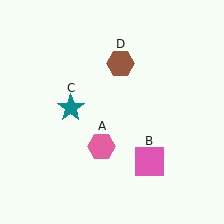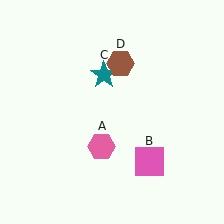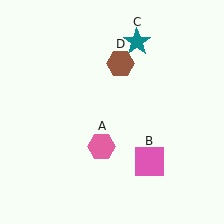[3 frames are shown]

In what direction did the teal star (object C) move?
The teal star (object C) moved up and to the right.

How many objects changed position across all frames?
1 object changed position: teal star (object C).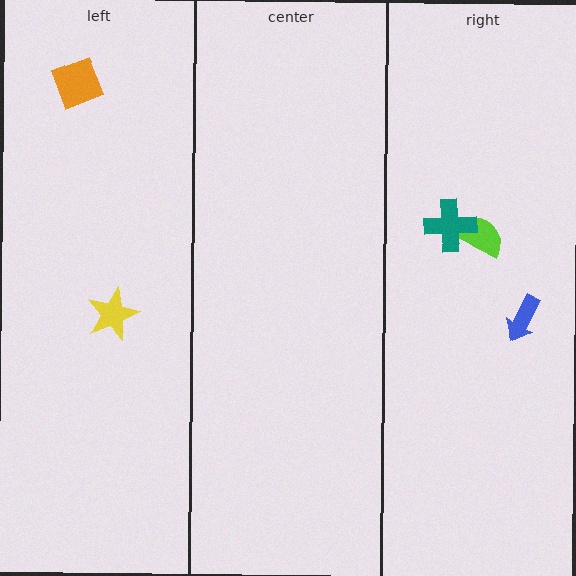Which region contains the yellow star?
The left region.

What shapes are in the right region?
The lime semicircle, the teal cross, the blue arrow.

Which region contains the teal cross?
The right region.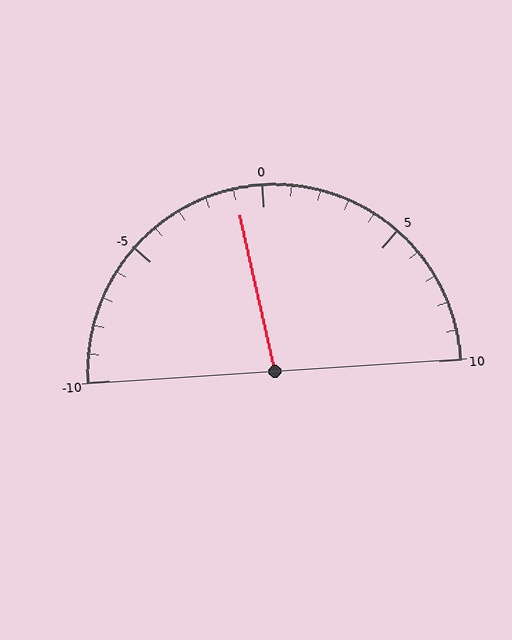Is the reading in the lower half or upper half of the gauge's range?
The reading is in the lower half of the range (-10 to 10).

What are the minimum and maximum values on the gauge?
The gauge ranges from -10 to 10.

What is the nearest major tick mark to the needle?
The nearest major tick mark is 0.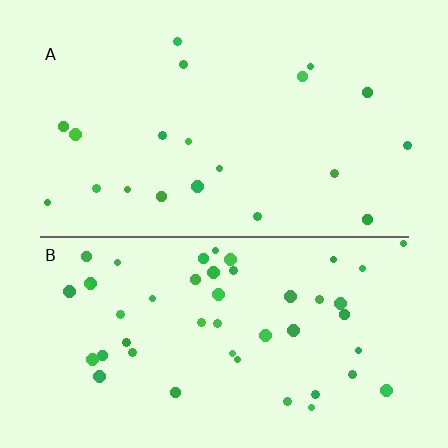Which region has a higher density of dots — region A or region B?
B (the bottom).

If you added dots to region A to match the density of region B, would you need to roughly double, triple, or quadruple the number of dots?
Approximately double.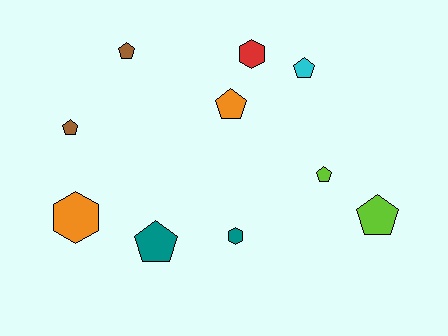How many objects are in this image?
There are 10 objects.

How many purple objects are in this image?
There are no purple objects.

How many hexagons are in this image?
There are 3 hexagons.